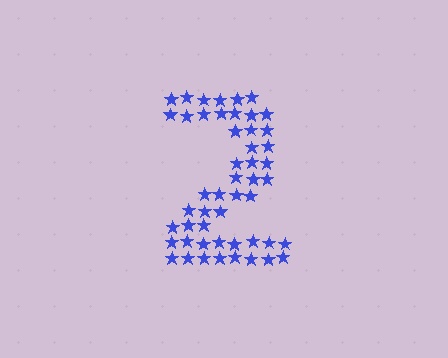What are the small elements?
The small elements are stars.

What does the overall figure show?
The overall figure shows the digit 2.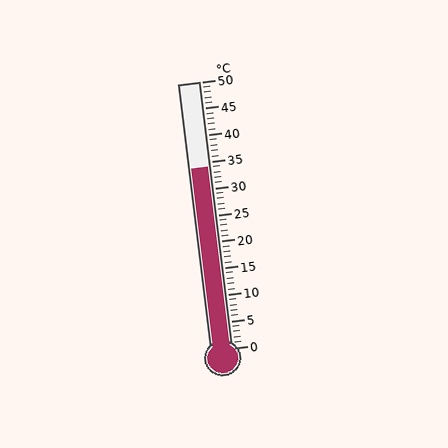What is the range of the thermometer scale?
The thermometer scale ranges from 0°C to 50°C.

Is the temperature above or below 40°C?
The temperature is below 40°C.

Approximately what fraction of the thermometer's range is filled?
The thermometer is filled to approximately 70% of its range.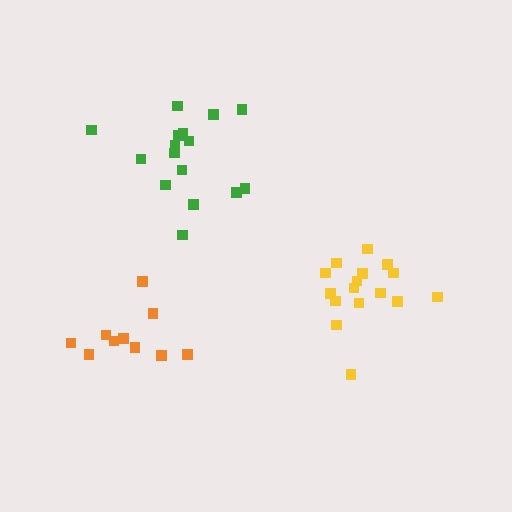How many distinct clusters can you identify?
There are 3 distinct clusters.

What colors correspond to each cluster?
The clusters are colored: orange, green, yellow.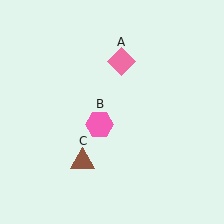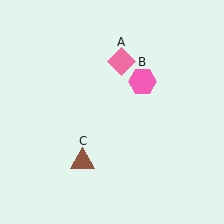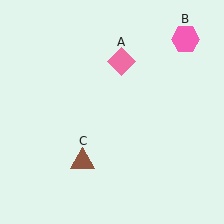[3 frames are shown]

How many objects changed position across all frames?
1 object changed position: pink hexagon (object B).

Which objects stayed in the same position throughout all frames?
Pink diamond (object A) and brown triangle (object C) remained stationary.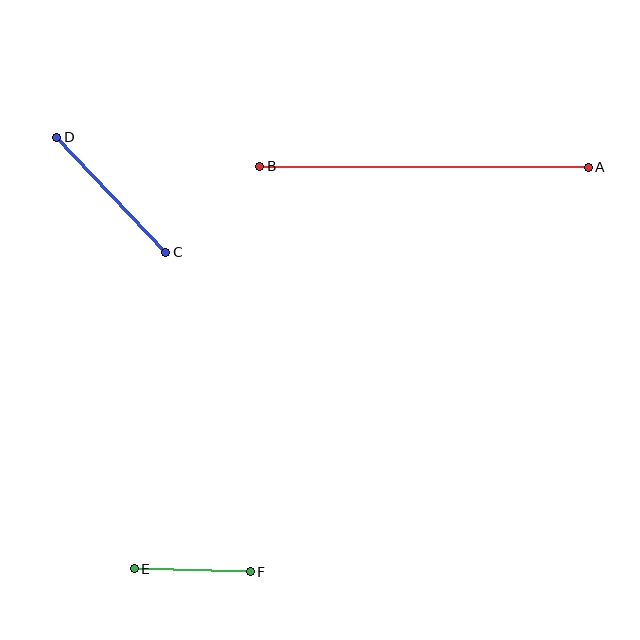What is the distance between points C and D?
The distance is approximately 158 pixels.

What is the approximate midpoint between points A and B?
The midpoint is at approximately (424, 167) pixels.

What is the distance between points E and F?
The distance is approximately 116 pixels.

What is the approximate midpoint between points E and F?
The midpoint is at approximately (192, 570) pixels.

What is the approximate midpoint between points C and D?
The midpoint is at approximately (111, 195) pixels.